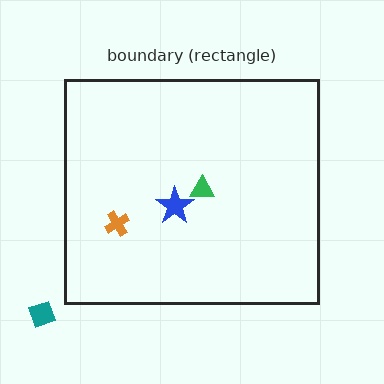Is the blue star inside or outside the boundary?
Inside.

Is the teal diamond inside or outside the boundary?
Outside.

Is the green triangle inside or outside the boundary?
Inside.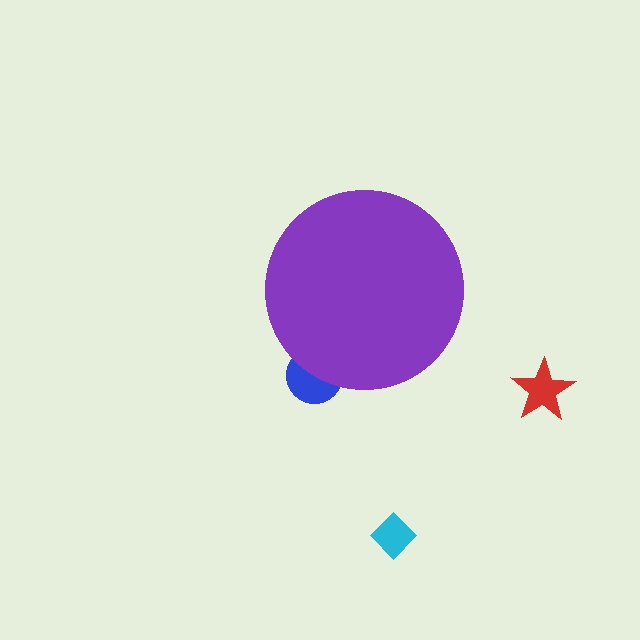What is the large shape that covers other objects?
A purple circle.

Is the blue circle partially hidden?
Yes, the blue circle is partially hidden behind the purple circle.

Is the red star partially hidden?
No, the red star is fully visible.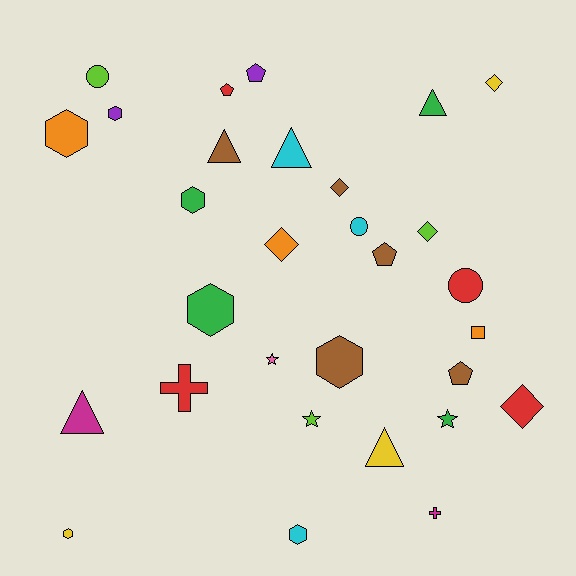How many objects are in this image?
There are 30 objects.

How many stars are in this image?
There are 3 stars.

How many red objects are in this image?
There are 4 red objects.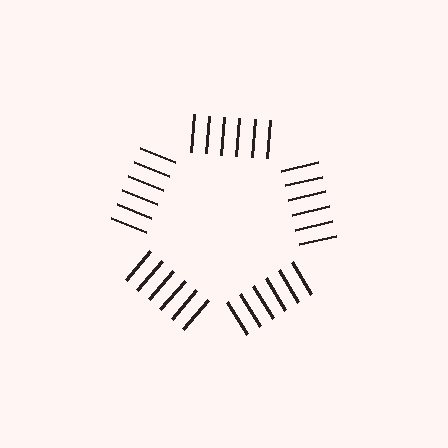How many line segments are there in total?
30 — 6 along each of the 5 edges.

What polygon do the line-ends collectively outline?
An illusory pentagon — the line segments terminate on its edges but no continuous stroke is drawn.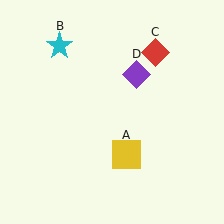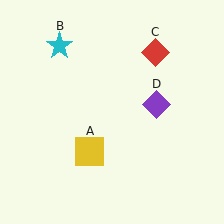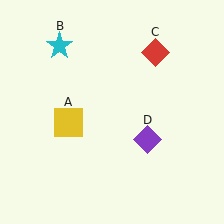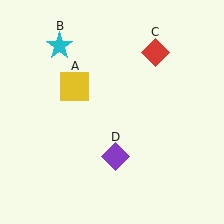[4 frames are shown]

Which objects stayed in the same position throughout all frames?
Cyan star (object B) and red diamond (object C) remained stationary.